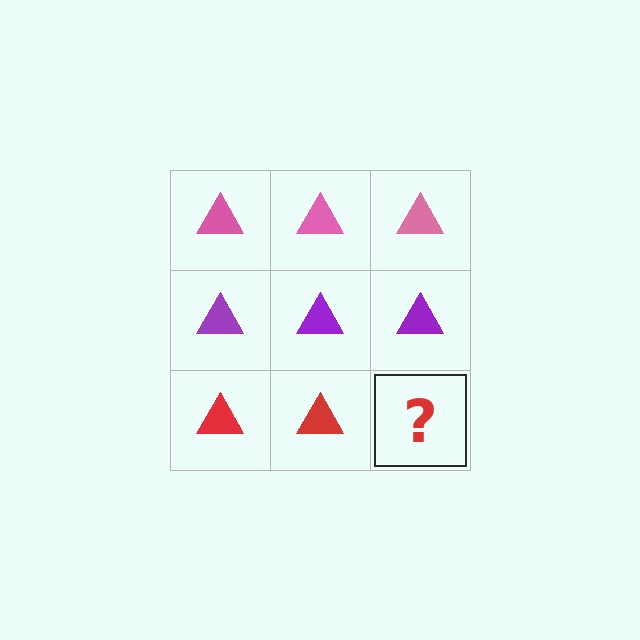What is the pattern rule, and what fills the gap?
The rule is that each row has a consistent color. The gap should be filled with a red triangle.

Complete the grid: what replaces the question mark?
The question mark should be replaced with a red triangle.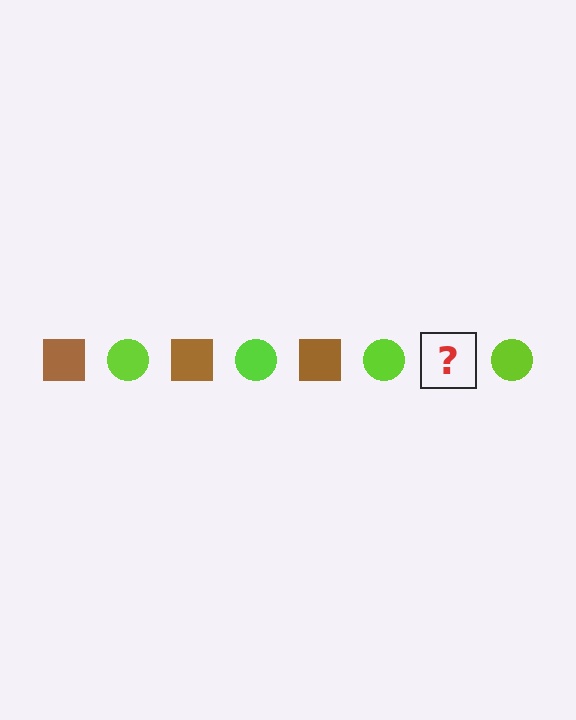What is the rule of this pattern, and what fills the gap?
The rule is that the pattern alternates between brown square and lime circle. The gap should be filled with a brown square.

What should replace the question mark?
The question mark should be replaced with a brown square.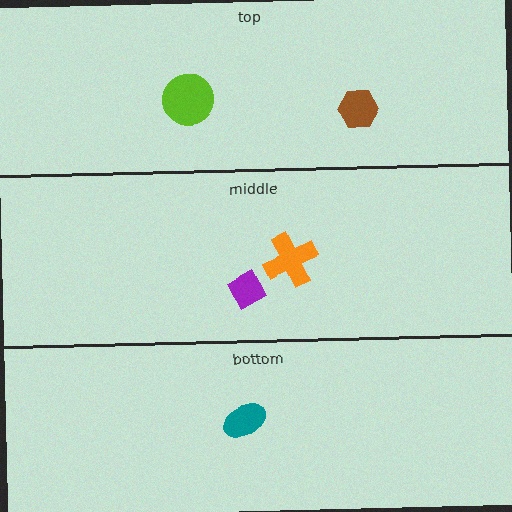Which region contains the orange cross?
The middle region.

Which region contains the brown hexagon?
The top region.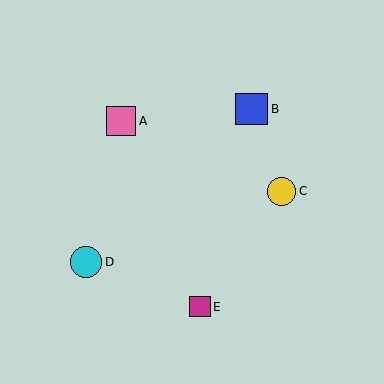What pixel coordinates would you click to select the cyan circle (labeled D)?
Click at (86, 262) to select the cyan circle D.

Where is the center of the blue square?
The center of the blue square is at (252, 109).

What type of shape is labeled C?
Shape C is a yellow circle.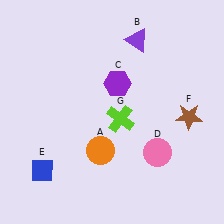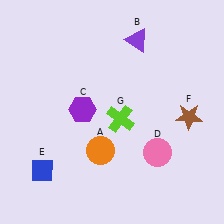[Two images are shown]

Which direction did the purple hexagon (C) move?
The purple hexagon (C) moved left.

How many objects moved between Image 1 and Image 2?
1 object moved between the two images.